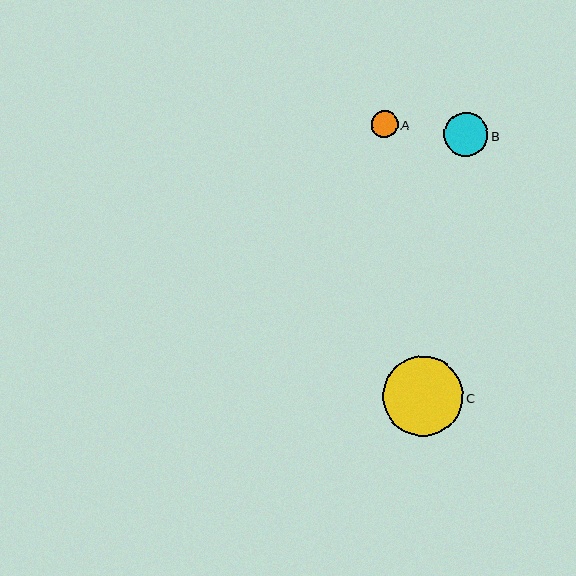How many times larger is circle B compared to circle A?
Circle B is approximately 1.6 times the size of circle A.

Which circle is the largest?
Circle C is the largest with a size of approximately 80 pixels.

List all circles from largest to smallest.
From largest to smallest: C, B, A.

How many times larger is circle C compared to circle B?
Circle C is approximately 1.8 times the size of circle B.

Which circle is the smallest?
Circle A is the smallest with a size of approximately 27 pixels.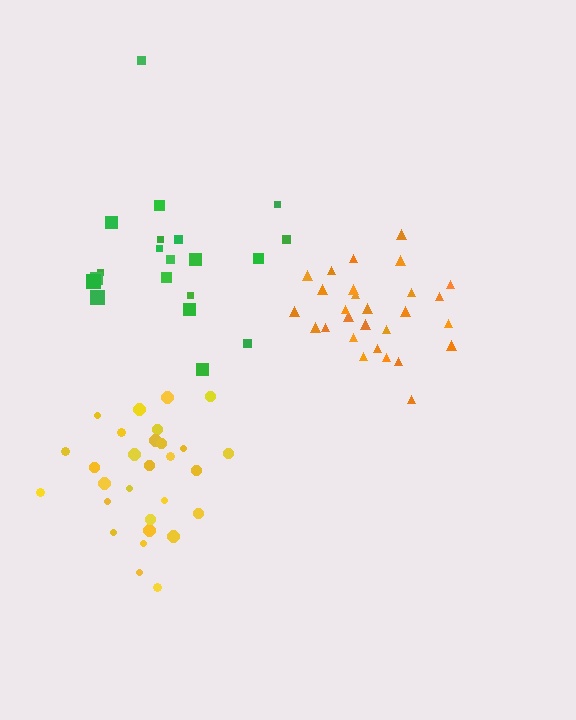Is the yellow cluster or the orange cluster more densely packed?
Orange.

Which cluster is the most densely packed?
Orange.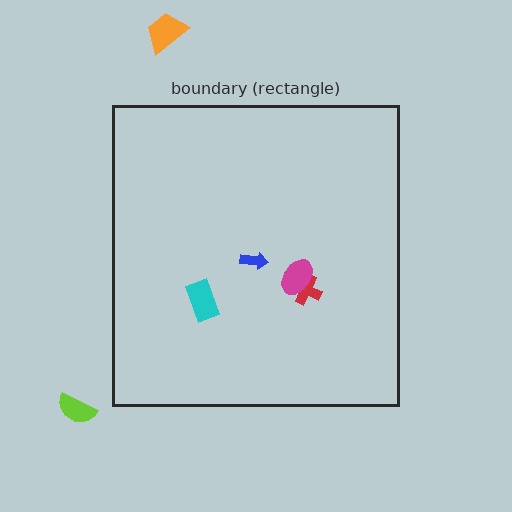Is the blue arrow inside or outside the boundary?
Inside.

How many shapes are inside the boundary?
4 inside, 2 outside.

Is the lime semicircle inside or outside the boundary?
Outside.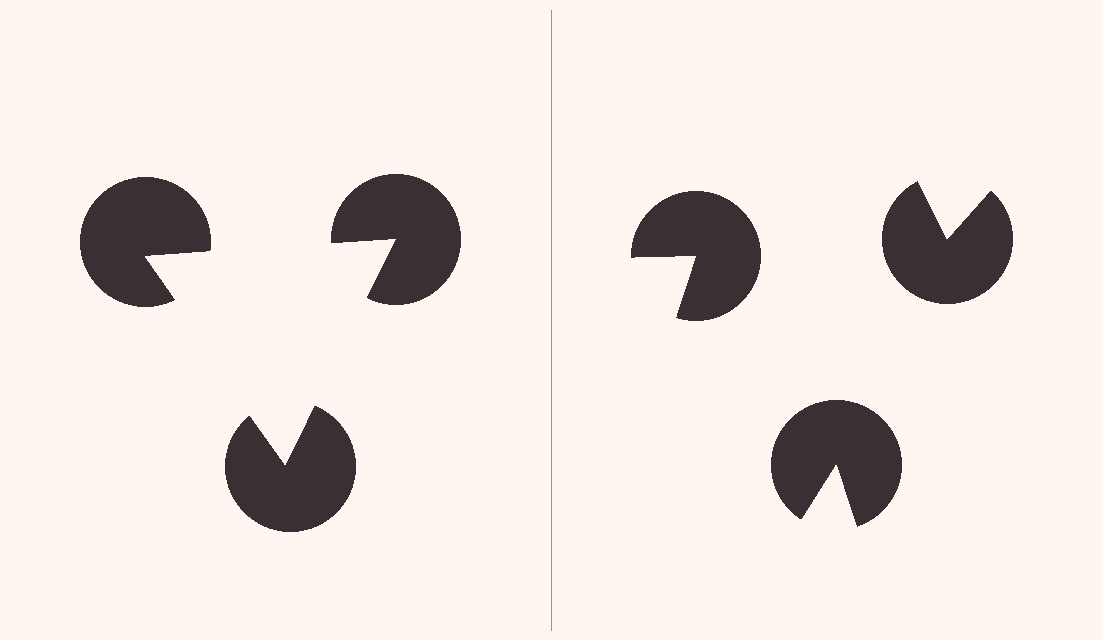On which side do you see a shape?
An illusory triangle appears on the left side. On the right side the wedge cuts are rotated, so no coherent shape forms.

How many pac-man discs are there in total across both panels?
6 — 3 on each side.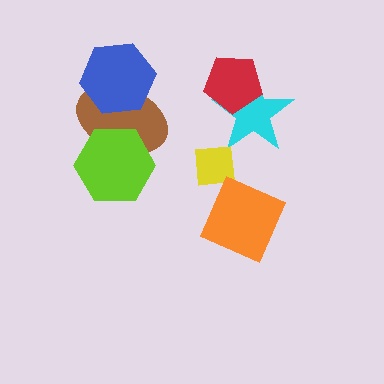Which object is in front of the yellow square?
The orange diamond is in front of the yellow square.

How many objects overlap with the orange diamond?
1 object overlaps with the orange diamond.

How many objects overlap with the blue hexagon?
1 object overlaps with the blue hexagon.